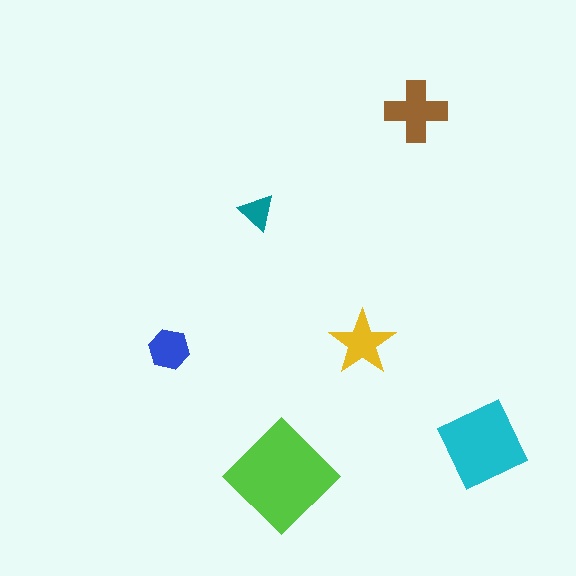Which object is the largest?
The lime diamond.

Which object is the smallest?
The teal triangle.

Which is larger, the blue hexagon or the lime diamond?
The lime diamond.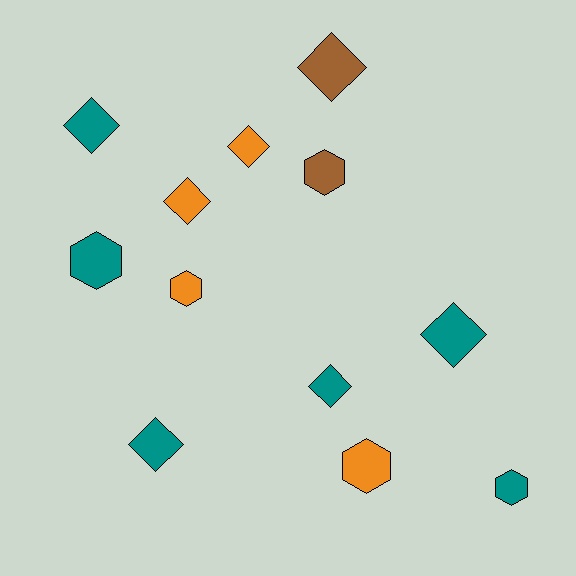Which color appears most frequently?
Teal, with 6 objects.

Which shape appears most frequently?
Diamond, with 7 objects.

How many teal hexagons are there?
There are 2 teal hexagons.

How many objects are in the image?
There are 12 objects.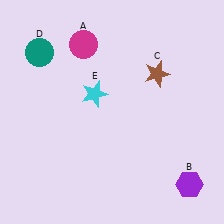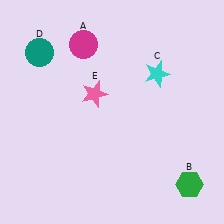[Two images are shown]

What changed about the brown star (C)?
In Image 1, C is brown. In Image 2, it changed to cyan.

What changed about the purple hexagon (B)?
In Image 1, B is purple. In Image 2, it changed to green.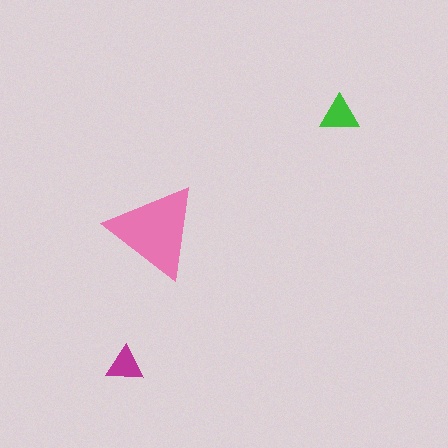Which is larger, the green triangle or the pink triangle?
The pink one.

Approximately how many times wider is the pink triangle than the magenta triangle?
About 2.5 times wider.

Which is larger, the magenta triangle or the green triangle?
The green one.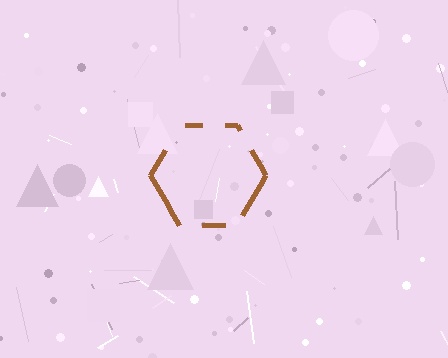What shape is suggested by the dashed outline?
The dashed outline suggests a hexagon.